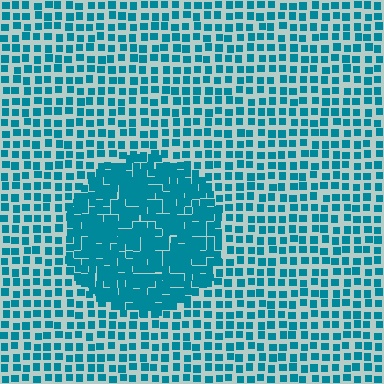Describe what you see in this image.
The image contains small teal elements arranged at two different densities. A circle-shaped region is visible where the elements are more densely packed than the surrounding area.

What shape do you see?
I see a circle.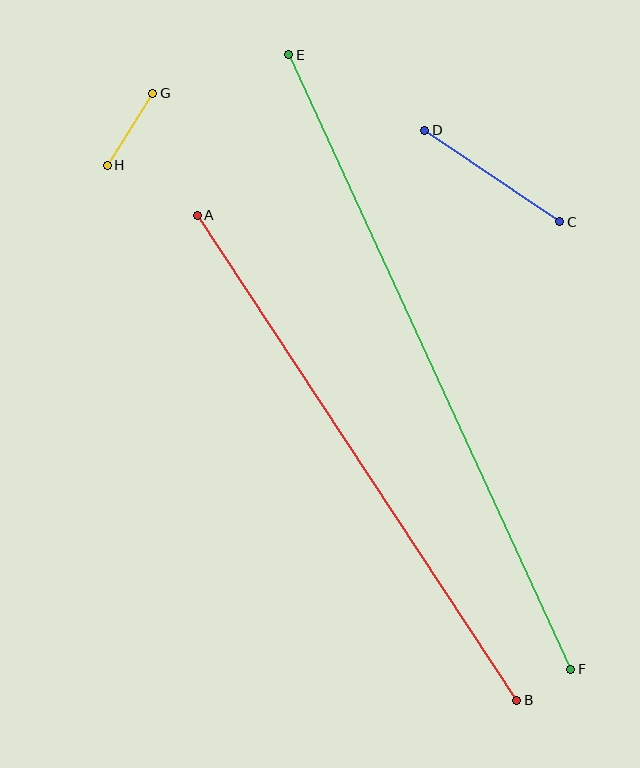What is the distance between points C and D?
The distance is approximately 163 pixels.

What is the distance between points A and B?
The distance is approximately 581 pixels.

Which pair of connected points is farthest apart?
Points E and F are farthest apart.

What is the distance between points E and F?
The distance is approximately 676 pixels.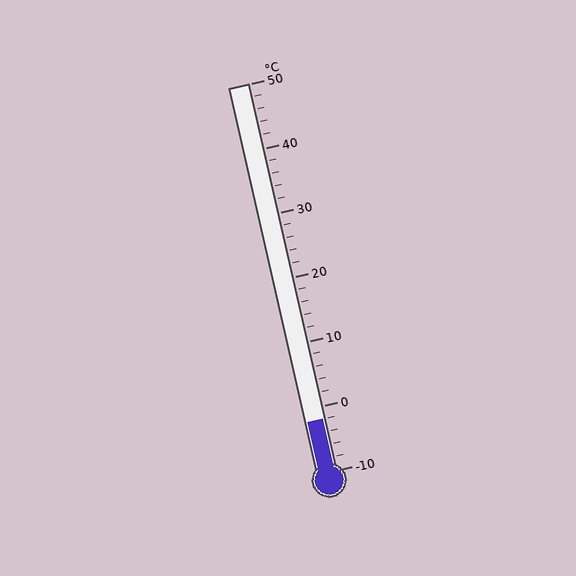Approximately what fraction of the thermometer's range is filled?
The thermometer is filled to approximately 15% of its range.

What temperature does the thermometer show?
The thermometer shows approximately -2°C.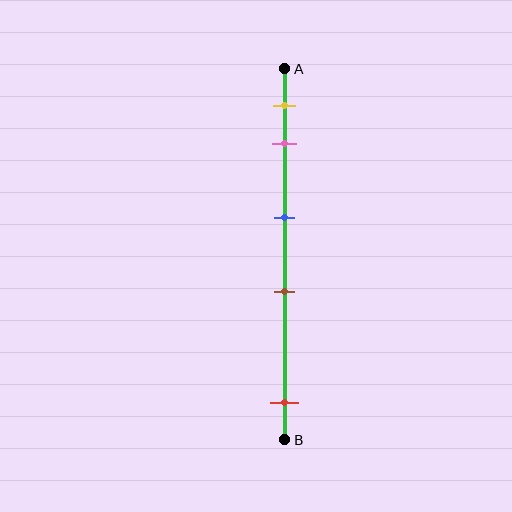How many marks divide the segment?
There are 5 marks dividing the segment.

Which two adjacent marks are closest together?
The yellow and pink marks are the closest adjacent pair.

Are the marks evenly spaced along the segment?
No, the marks are not evenly spaced.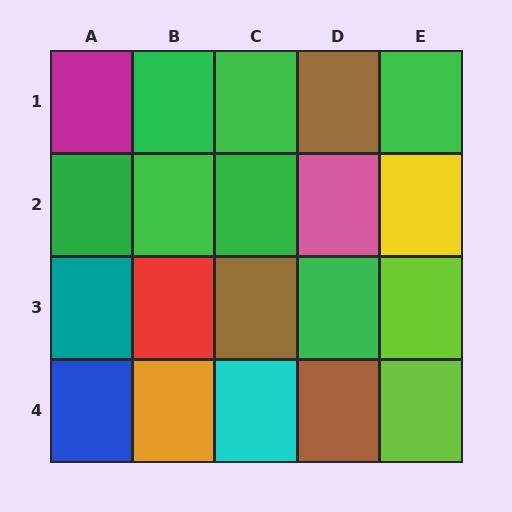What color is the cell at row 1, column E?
Green.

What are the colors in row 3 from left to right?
Teal, red, brown, green, lime.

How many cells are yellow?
1 cell is yellow.